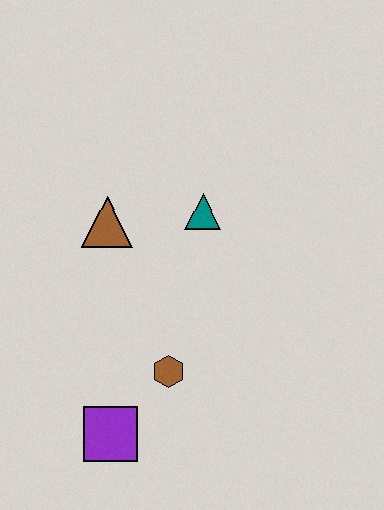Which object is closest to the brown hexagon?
The purple square is closest to the brown hexagon.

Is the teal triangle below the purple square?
No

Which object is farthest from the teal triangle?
The purple square is farthest from the teal triangle.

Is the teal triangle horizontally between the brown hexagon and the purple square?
No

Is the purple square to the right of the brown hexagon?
No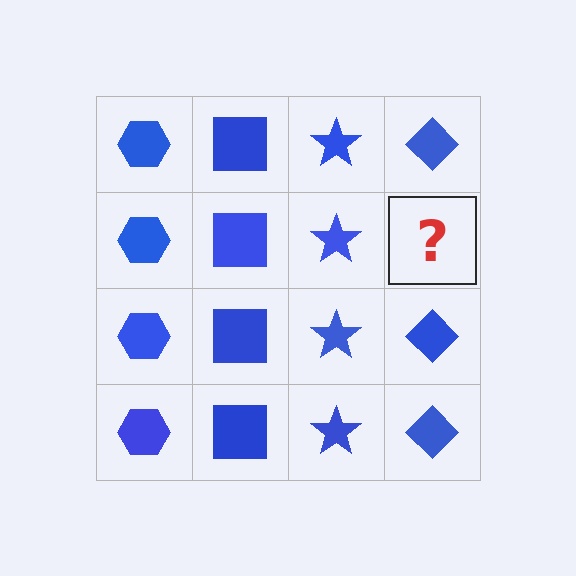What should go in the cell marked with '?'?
The missing cell should contain a blue diamond.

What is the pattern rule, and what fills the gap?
The rule is that each column has a consistent shape. The gap should be filled with a blue diamond.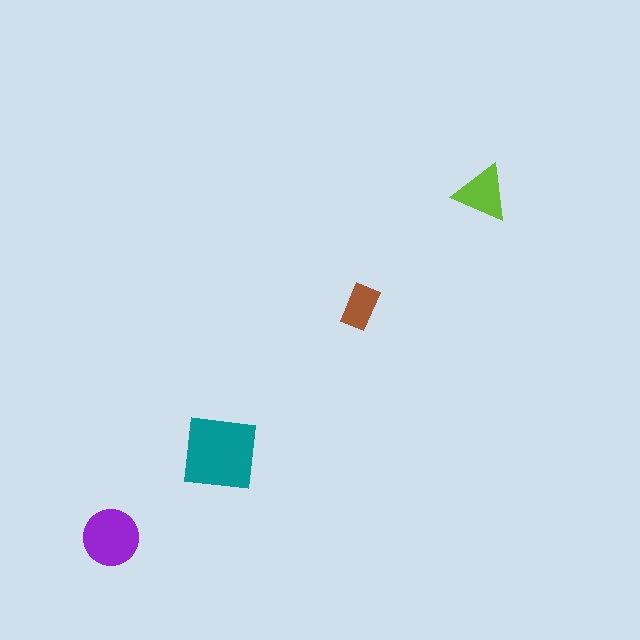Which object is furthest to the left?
The purple circle is leftmost.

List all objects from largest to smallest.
The teal square, the purple circle, the lime triangle, the brown rectangle.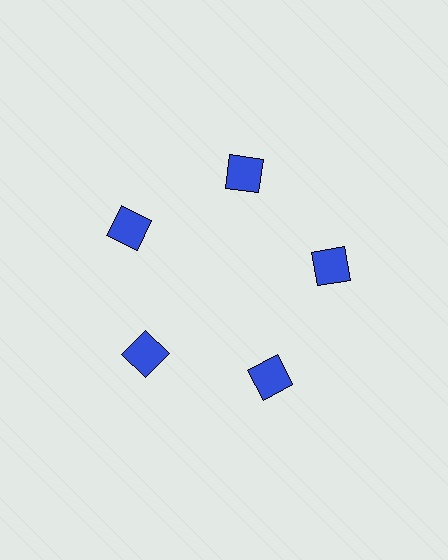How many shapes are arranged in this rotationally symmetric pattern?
There are 5 shapes, arranged in 5 groups of 1.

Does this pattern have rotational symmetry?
Yes, this pattern has 5-fold rotational symmetry. It looks the same after rotating 72 degrees around the center.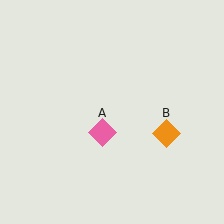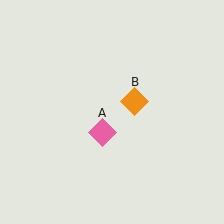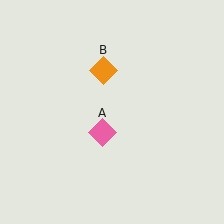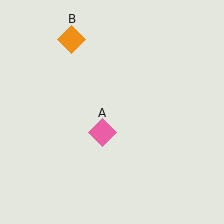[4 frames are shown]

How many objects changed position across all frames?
1 object changed position: orange diamond (object B).